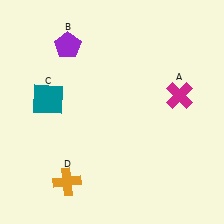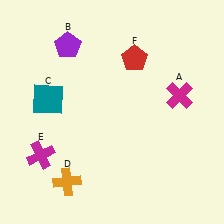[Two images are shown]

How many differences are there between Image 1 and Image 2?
There are 2 differences between the two images.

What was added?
A magenta cross (E), a red pentagon (F) were added in Image 2.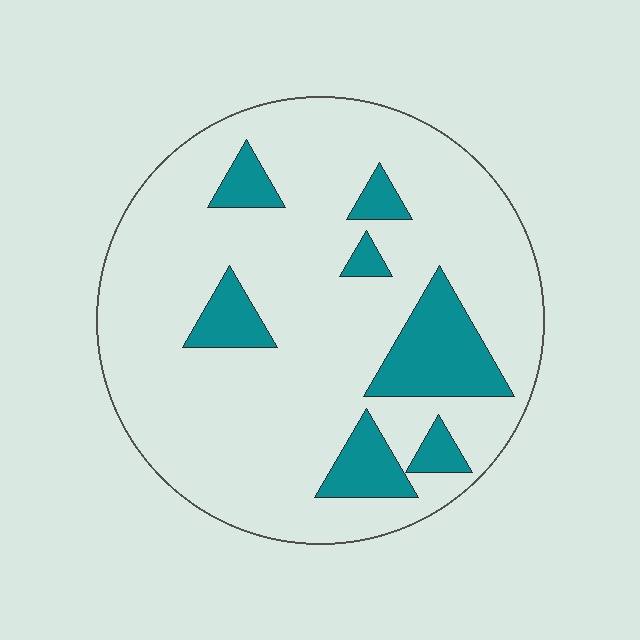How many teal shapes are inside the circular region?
7.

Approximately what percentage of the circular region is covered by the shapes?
Approximately 15%.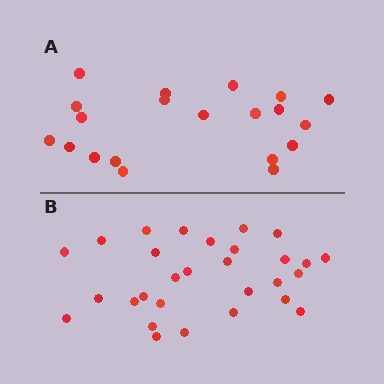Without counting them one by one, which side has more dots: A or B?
Region B (the bottom region) has more dots.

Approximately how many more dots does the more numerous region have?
Region B has roughly 8 or so more dots than region A.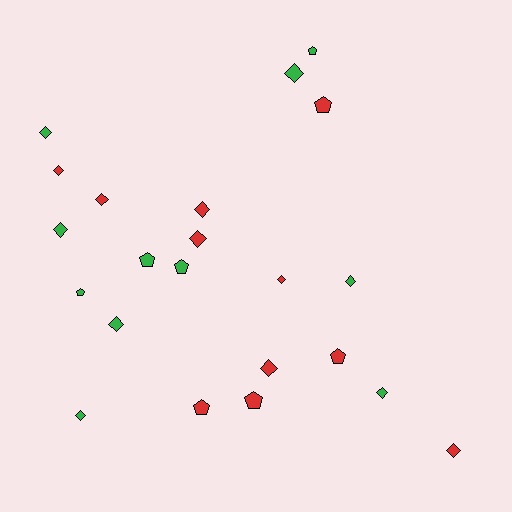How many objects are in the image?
There are 22 objects.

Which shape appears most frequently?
Diamond, with 14 objects.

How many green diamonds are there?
There are 7 green diamonds.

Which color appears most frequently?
Red, with 11 objects.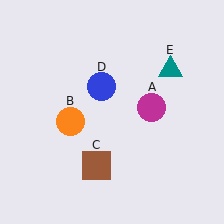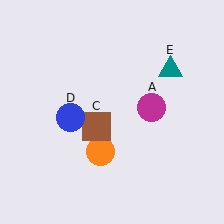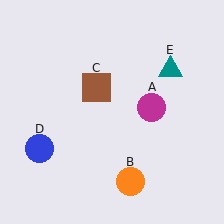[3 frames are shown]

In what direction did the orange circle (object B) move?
The orange circle (object B) moved down and to the right.